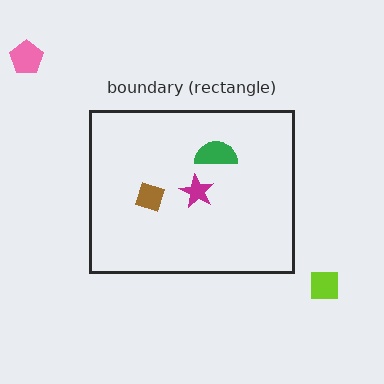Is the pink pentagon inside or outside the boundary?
Outside.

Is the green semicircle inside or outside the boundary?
Inside.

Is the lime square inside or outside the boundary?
Outside.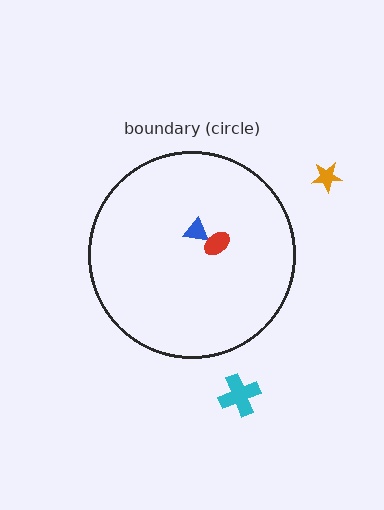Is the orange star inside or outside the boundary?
Outside.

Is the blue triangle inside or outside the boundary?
Inside.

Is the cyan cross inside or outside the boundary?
Outside.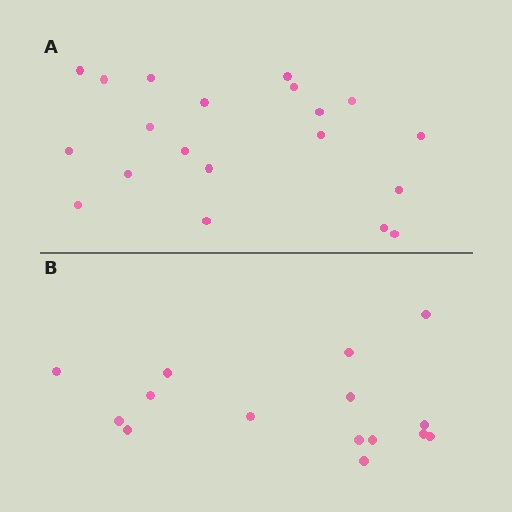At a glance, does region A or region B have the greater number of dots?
Region A (the top region) has more dots.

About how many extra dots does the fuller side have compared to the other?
Region A has about 5 more dots than region B.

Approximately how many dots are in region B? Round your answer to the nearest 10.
About 20 dots. (The exact count is 15, which rounds to 20.)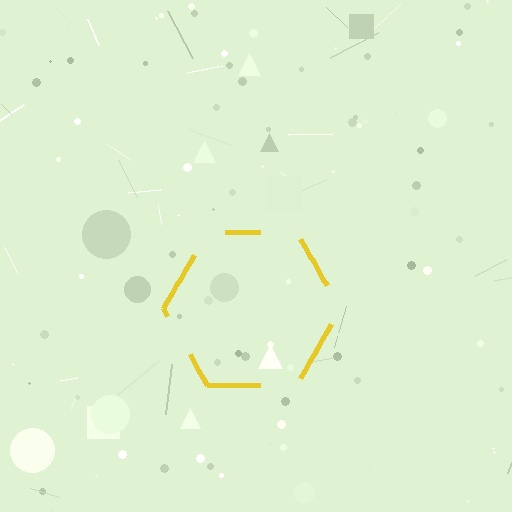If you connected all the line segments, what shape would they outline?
They would outline a hexagon.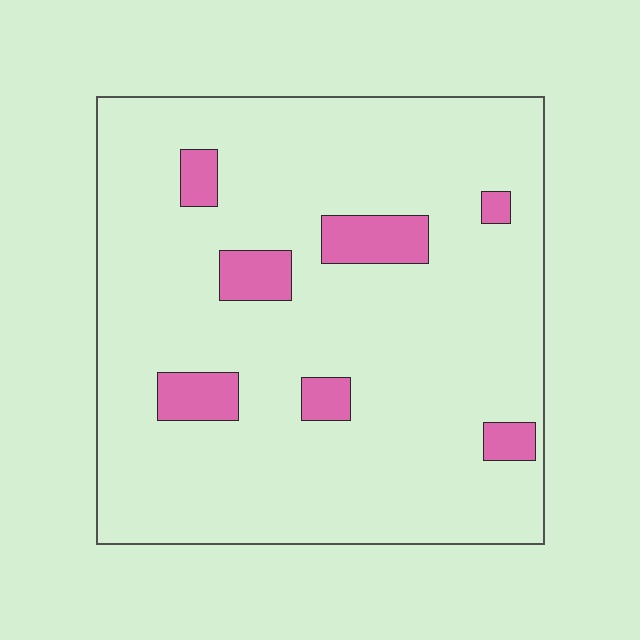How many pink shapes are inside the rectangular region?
7.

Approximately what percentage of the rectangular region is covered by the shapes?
Approximately 10%.